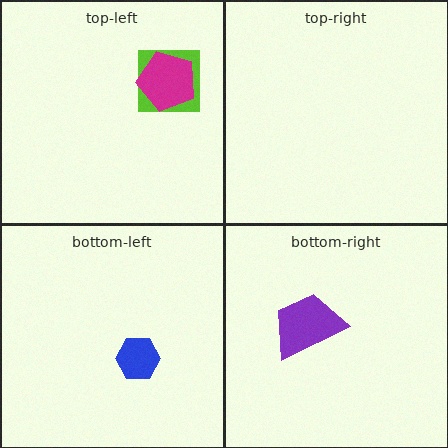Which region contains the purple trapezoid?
The bottom-right region.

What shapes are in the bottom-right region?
The purple trapezoid.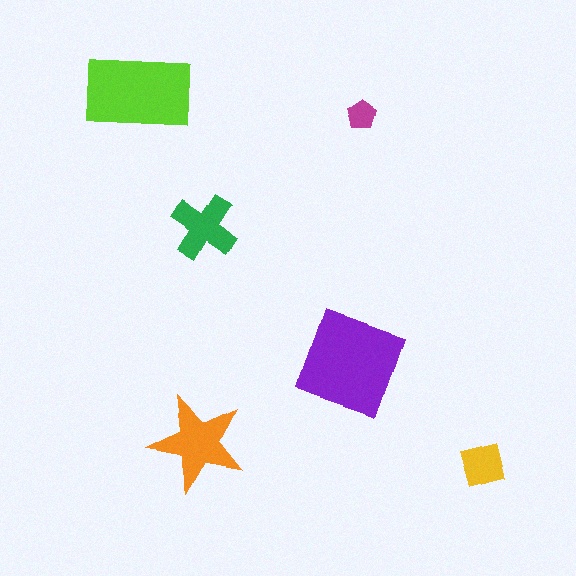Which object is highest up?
The lime rectangle is topmost.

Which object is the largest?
The purple square.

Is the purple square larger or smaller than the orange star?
Larger.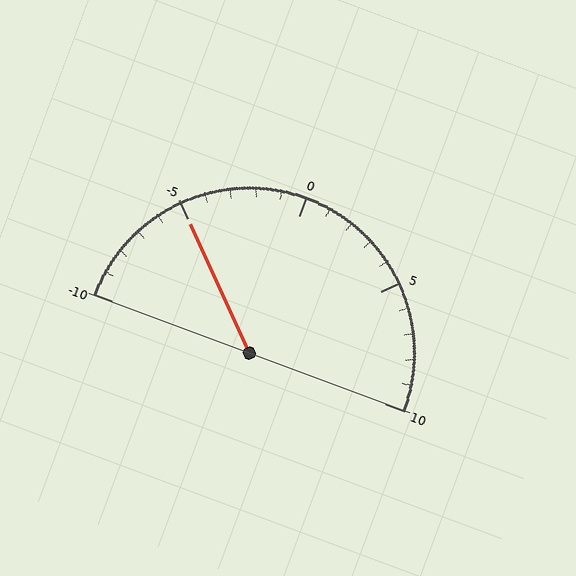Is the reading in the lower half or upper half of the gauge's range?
The reading is in the lower half of the range (-10 to 10).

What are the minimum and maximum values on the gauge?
The gauge ranges from -10 to 10.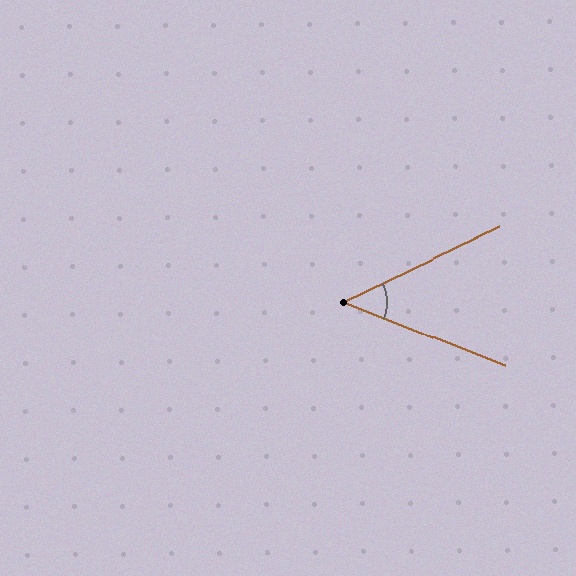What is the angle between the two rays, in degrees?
Approximately 47 degrees.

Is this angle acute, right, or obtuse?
It is acute.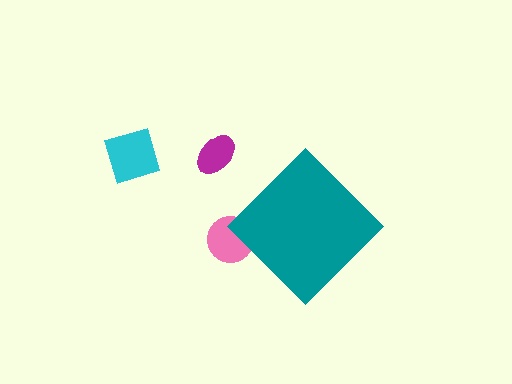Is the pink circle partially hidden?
Yes, the pink circle is partially hidden behind the teal diamond.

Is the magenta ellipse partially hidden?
No, the magenta ellipse is fully visible.